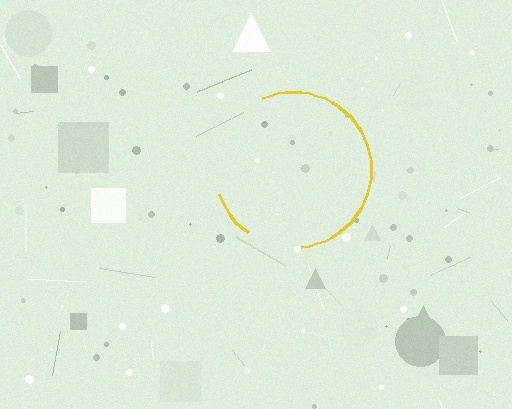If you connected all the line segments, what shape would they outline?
They would outline a circle.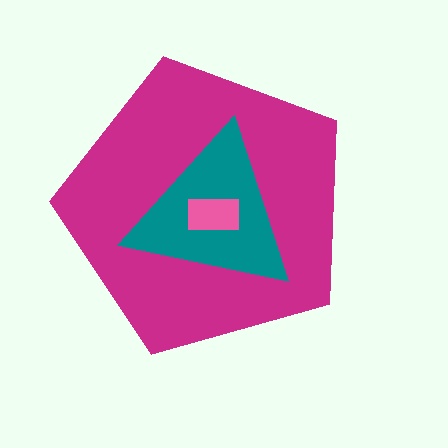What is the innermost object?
The pink rectangle.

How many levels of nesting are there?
3.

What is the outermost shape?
The magenta pentagon.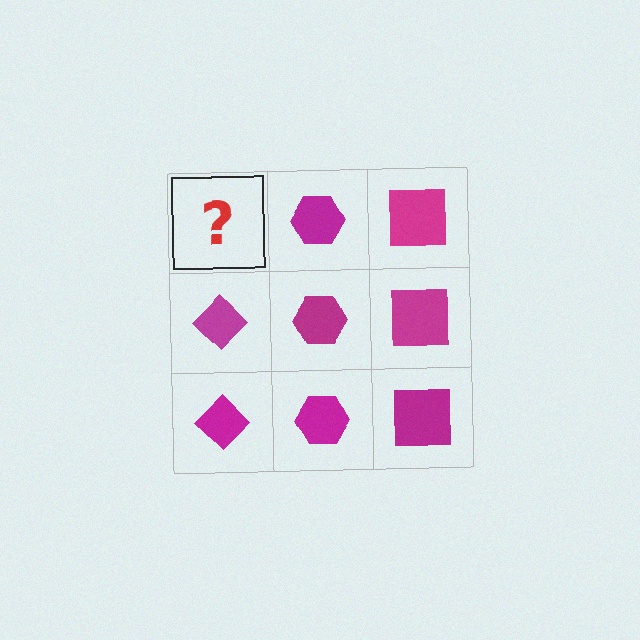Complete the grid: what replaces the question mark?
The question mark should be replaced with a magenta diamond.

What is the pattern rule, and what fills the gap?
The rule is that each column has a consistent shape. The gap should be filled with a magenta diamond.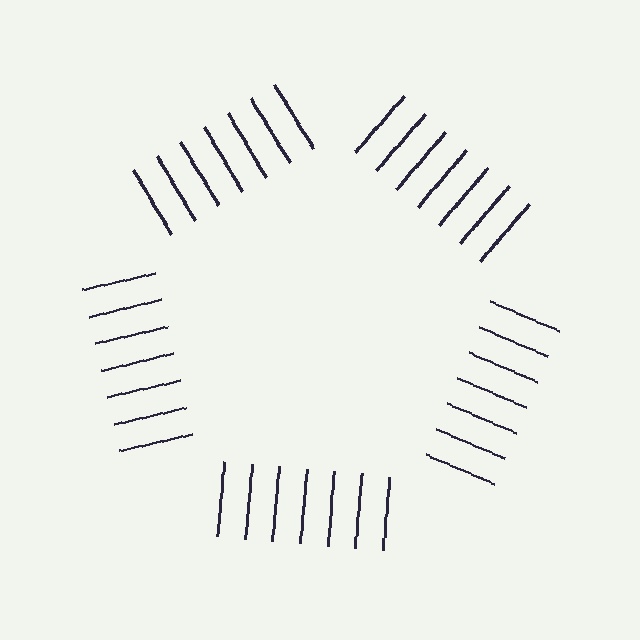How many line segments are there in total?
35 — 7 along each of the 5 edges.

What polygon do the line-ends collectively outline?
An illusory pentagon — the line segments terminate on its edges but no continuous stroke is drawn.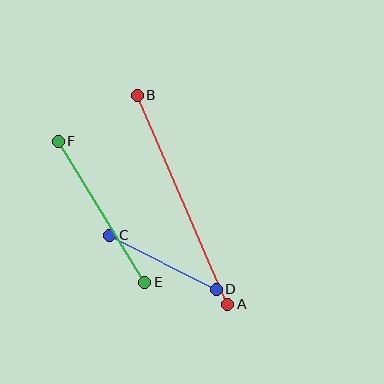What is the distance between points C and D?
The distance is approximately 119 pixels.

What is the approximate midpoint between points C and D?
The midpoint is at approximately (163, 262) pixels.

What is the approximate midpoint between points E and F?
The midpoint is at approximately (102, 212) pixels.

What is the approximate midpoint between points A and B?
The midpoint is at approximately (183, 200) pixels.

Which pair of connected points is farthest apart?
Points A and B are farthest apart.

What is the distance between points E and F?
The distance is approximately 165 pixels.